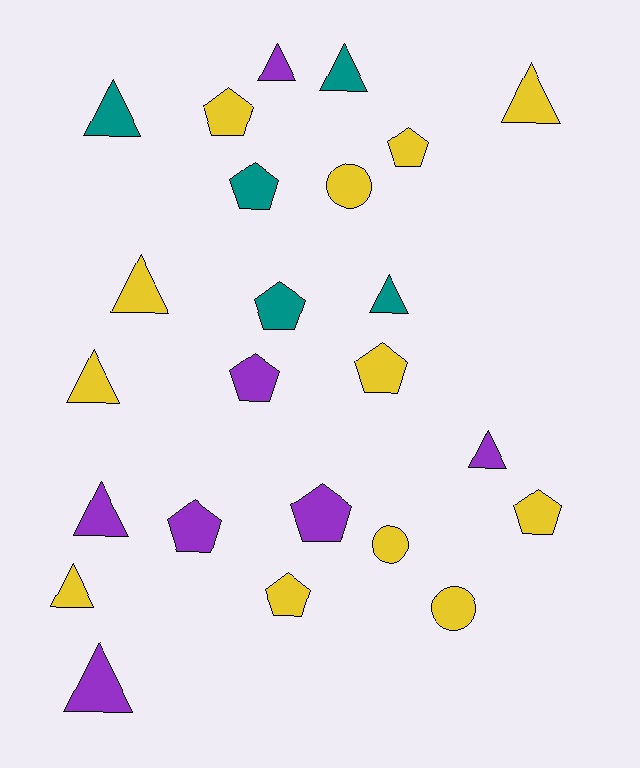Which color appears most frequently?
Yellow, with 12 objects.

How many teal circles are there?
There are no teal circles.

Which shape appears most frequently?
Triangle, with 11 objects.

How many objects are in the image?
There are 24 objects.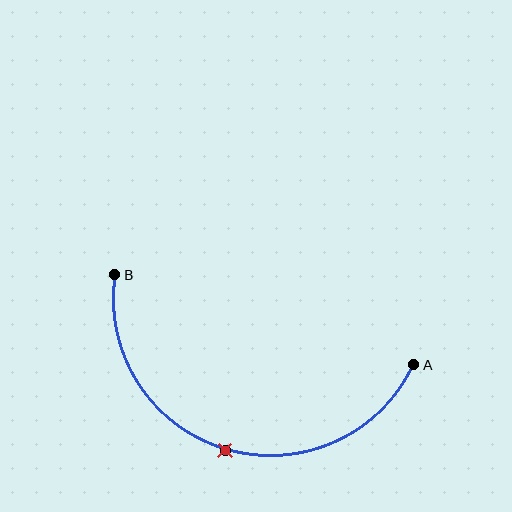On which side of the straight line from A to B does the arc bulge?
The arc bulges below the straight line connecting A and B.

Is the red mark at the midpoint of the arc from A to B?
Yes. The red mark lies on the arc at equal arc-length from both A and B — it is the arc midpoint.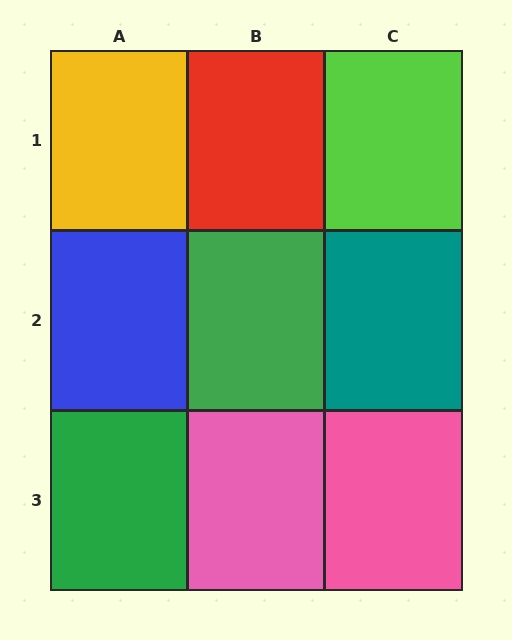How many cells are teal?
1 cell is teal.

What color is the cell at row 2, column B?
Green.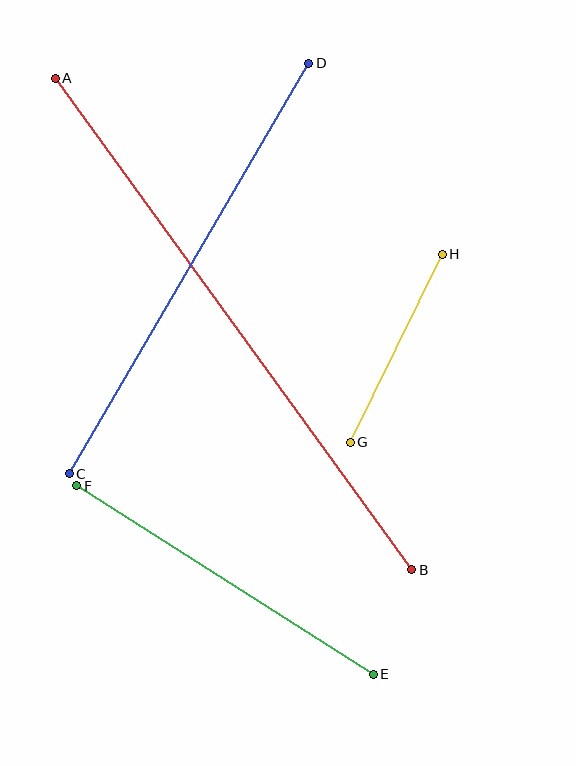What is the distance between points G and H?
The distance is approximately 210 pixels.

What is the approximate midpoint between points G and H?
The midpoint is at approximately (396, 348) pixels.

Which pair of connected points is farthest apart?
Points A and B are farthest apart.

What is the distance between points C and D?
The distance is approximately 475 pixels.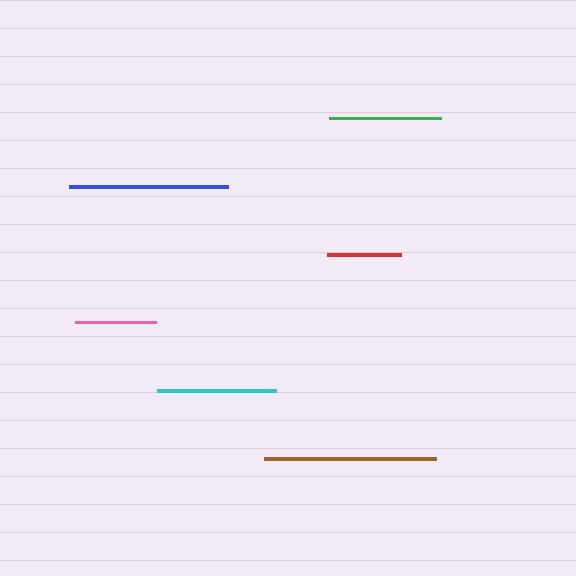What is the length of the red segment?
The red segment is approximately 74 pixels long.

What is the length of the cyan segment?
The cyan segment is approximately 119 pixels long.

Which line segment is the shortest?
The red line is the shortest at approximately 74 pixels.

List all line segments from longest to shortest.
From longest to shortest: brown, blue, cyan, green, pink, red.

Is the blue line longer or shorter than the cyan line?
The blue line is longer than the cyan line.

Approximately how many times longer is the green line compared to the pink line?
The green line is approximately 1.4 times the length of the pink line.